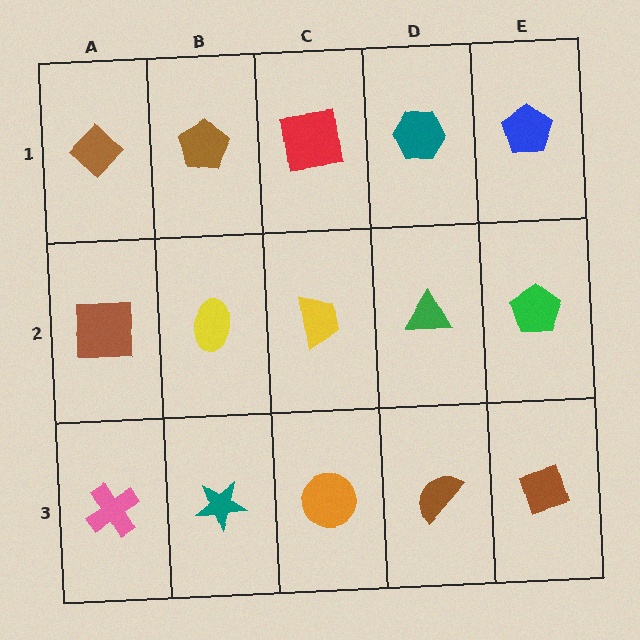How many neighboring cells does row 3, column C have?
3.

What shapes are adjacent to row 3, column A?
A brown square (row 2, column A), a teal star (row 3, column B).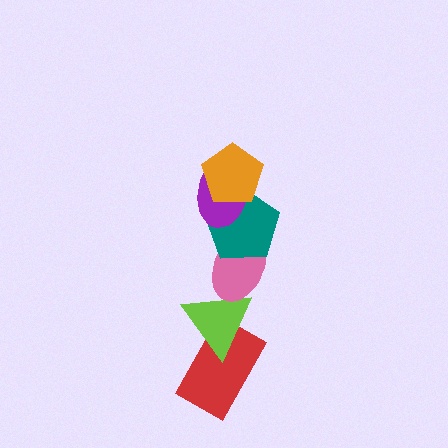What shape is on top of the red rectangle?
The lime triangle is on top of the red rectangle.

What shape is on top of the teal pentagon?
The purple ellipse is on top of the teal pentagon.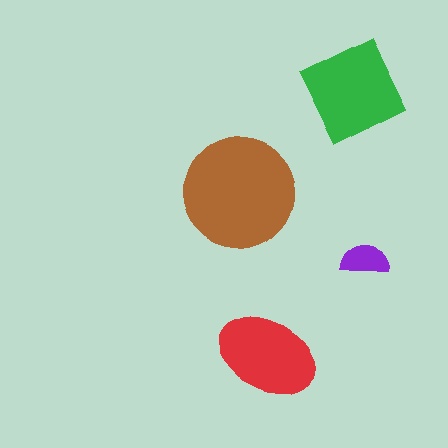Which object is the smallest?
The purple semicircle.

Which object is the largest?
The brown circle.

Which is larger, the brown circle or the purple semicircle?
The brown circle.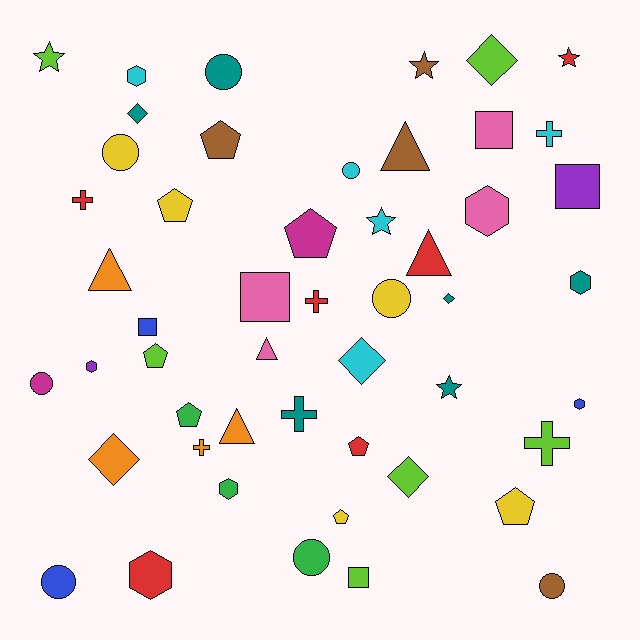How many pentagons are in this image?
There are 8 pentagons.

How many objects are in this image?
There are 50 objects.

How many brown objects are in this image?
There are 4 brown objects.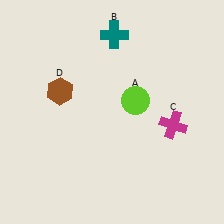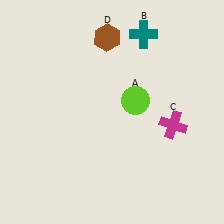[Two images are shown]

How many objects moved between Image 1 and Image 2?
2 objects moved between the two images.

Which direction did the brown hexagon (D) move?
The brown hexagon (D) moved up.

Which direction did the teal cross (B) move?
The teal cross (B) moved right.